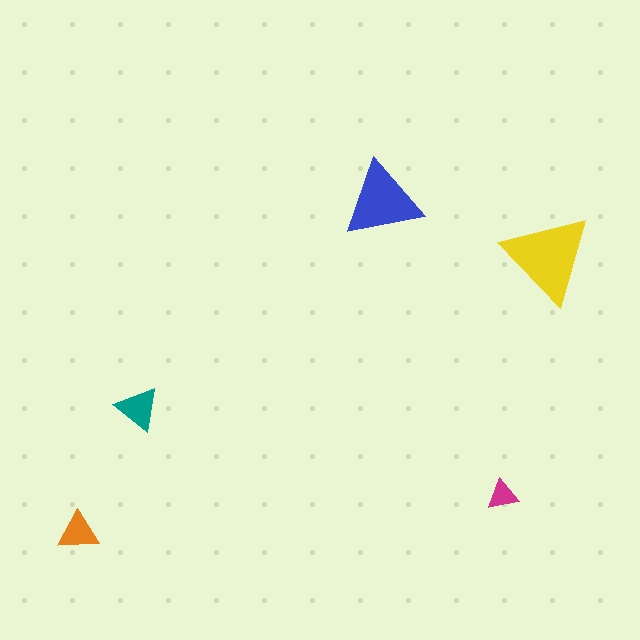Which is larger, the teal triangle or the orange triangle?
The teal one.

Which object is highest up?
The blue triangle is topmost.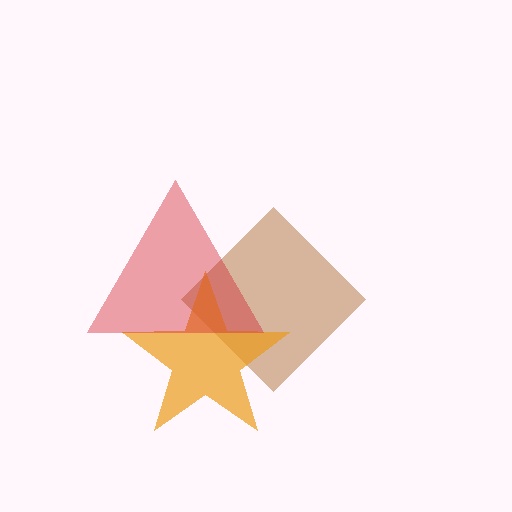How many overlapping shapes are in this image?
There are 3 overlapping shapes in the image.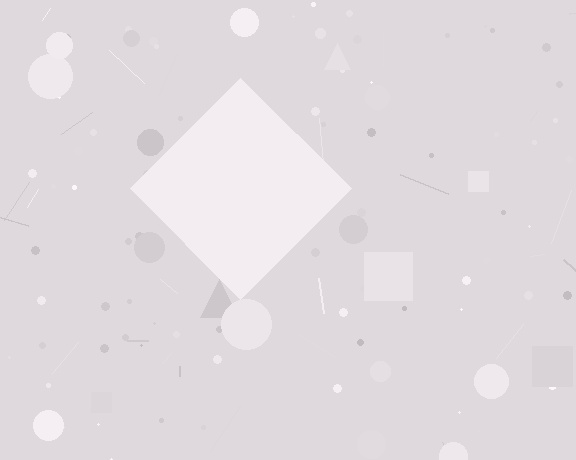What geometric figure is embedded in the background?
A diamond is embedded in the background.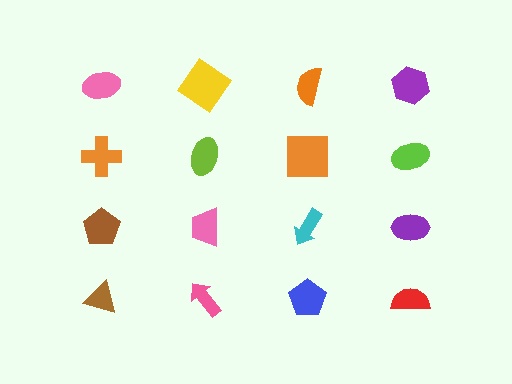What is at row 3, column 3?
A cyan arrow.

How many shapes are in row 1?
4 shapes.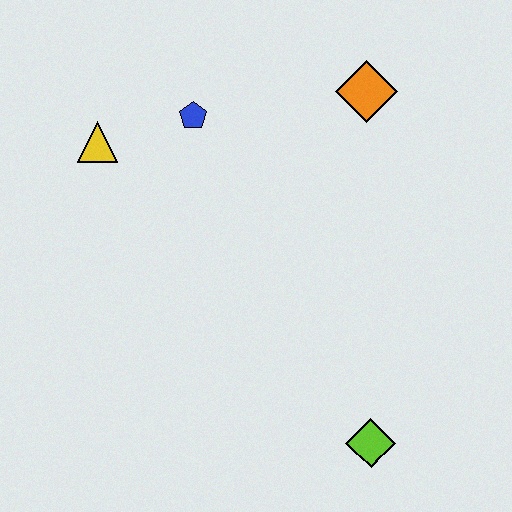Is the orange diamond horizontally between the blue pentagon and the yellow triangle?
No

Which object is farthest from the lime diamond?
The yellow triangle is farthest from the lime diamond.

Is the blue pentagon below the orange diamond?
Yes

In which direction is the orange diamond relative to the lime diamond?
The orange diamond is above the lime diamond.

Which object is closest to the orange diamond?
The blue pentagon is closest to the orange diamond.